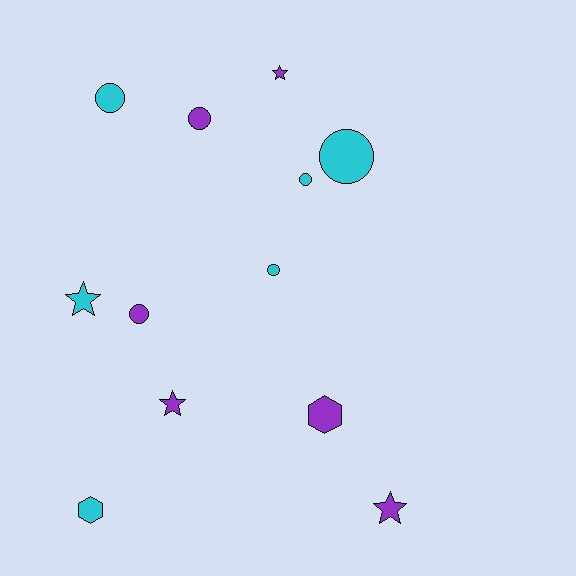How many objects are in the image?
There are 12 objects.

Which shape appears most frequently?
Circle, with 6 objects.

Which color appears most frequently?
Purple, with 6 objects.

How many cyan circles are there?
There are 4 cyan circles.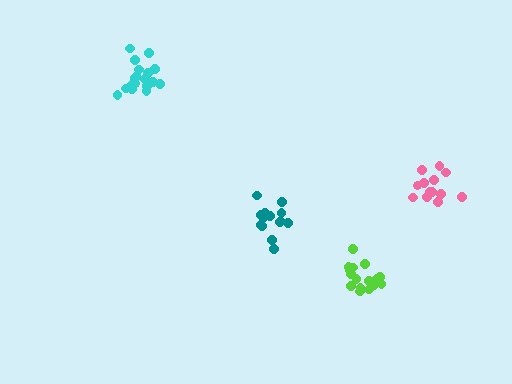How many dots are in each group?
Group 1: 18 dots, Group 2: 13 dots, Group 3: 14 dots, Group 4: 16 dots (61 total).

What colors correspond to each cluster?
The clusters are colored: cyan, pink, teal, lime.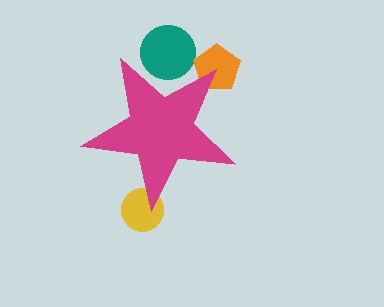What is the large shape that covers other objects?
A magenta star.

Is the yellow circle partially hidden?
Yes, the yellow circle is partially hidden behind the magenta star.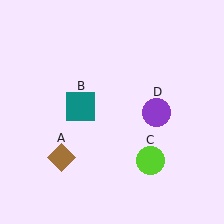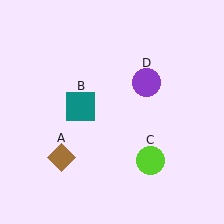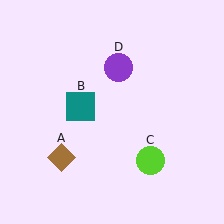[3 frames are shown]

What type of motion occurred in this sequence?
The purple circle (object D) rotated counterclockwise around the center of the scene.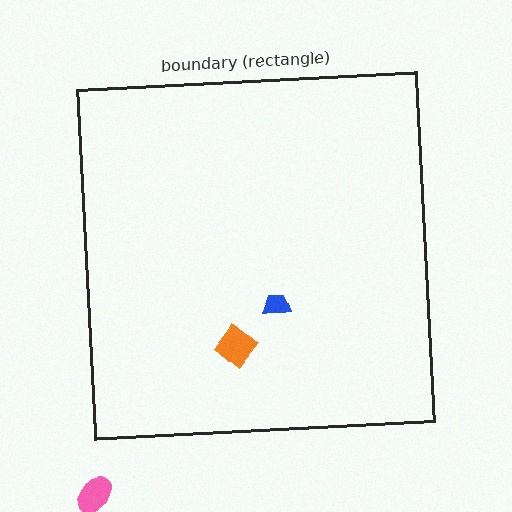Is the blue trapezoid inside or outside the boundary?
Inside.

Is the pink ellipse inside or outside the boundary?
Outside.